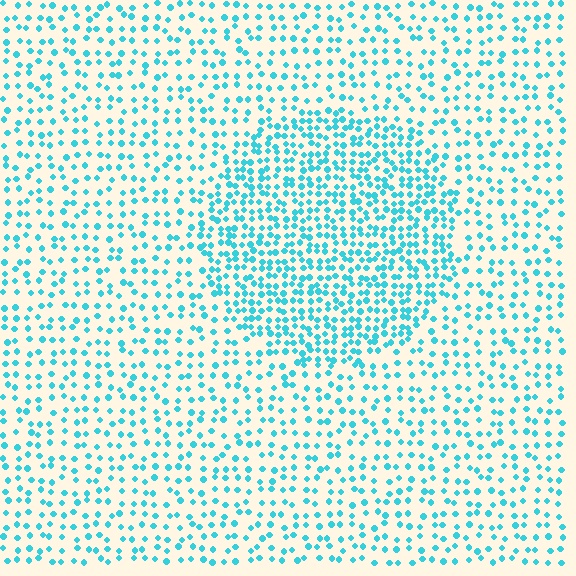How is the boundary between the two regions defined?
The boundary is defined by a change in element density (approximately 2.0x ratio). All elements are the same color, size, and shape.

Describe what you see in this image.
The image contains small cyan elements arranged at two different densities. A circle-shaped region is visible where the elements are more densely packed than the surrounding area.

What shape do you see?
I see a circle.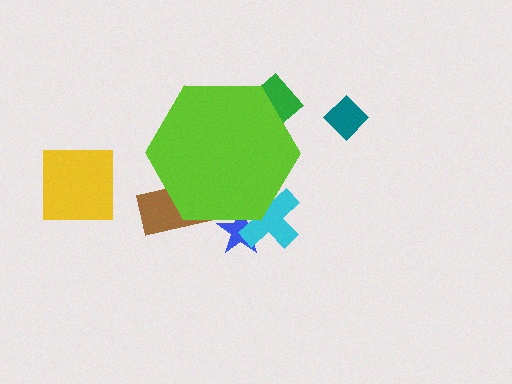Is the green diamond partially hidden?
Yes, the green diamond is partially hidden behind the lime hexagon.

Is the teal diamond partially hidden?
No, the teal diamond is fully visible.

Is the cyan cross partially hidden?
Yes, the cyan cross is partially hidden behind the lime hexagon.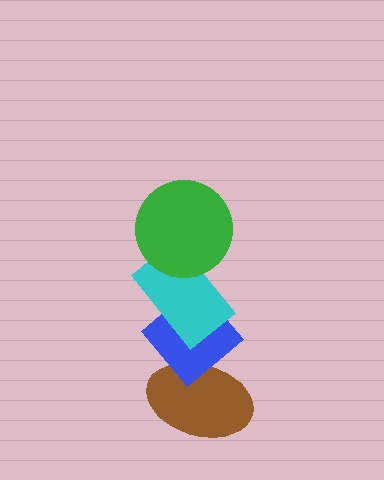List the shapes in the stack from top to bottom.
From top to bottom: the green circle, the cyan rectangle, the blue diamond, the brown ellipse.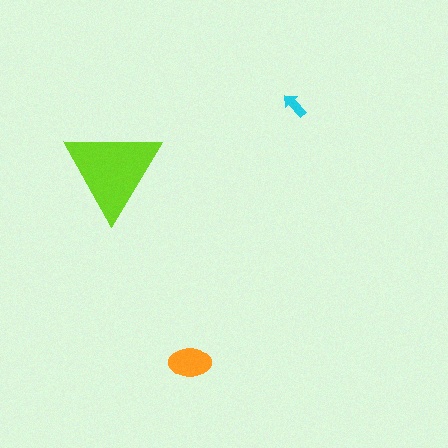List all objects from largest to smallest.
The lime triangle, the orange ellipse, the cyan arrow.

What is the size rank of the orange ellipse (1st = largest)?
2nd.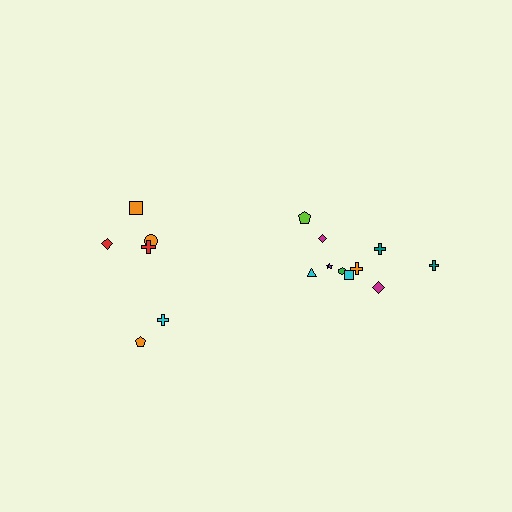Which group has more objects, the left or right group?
The right group.